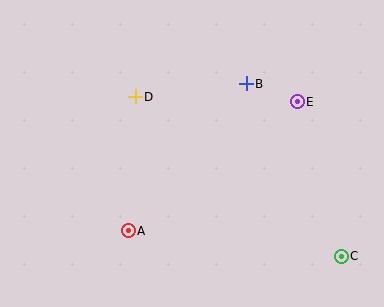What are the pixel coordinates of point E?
Point E is at (297, 102).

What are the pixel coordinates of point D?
Point D is at (135, 97).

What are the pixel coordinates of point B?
Point B is at (246, 84).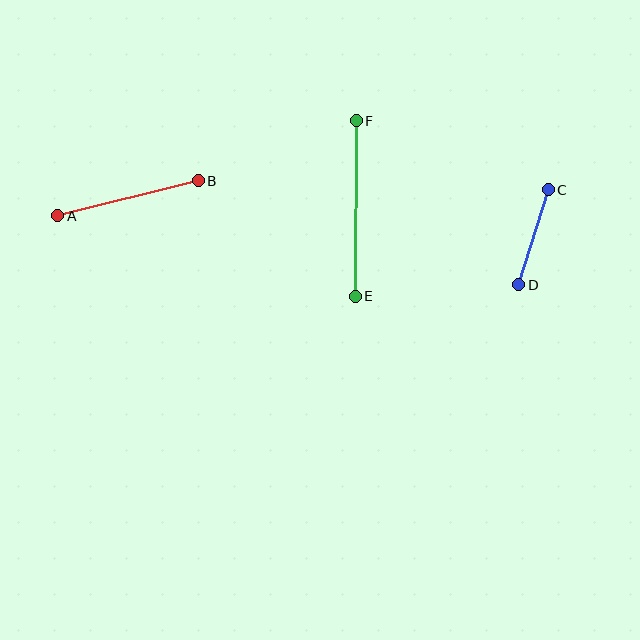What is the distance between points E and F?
The distance is approximately 176 pixels.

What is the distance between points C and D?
The distance is approximately 100 pixels.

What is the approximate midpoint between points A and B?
The midpoint is at approximately (128, 198) pixels.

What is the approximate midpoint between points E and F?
The midpoint is at approximately (356, 208) pixels.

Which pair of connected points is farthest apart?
Points E and F are farthest apart.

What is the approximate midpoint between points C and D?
The midpoint is at approximately (534, 237) pixels.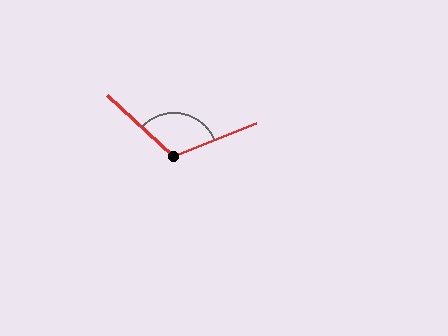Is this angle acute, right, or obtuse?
It is obtuse.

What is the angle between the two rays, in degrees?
Approximately 115 degrees.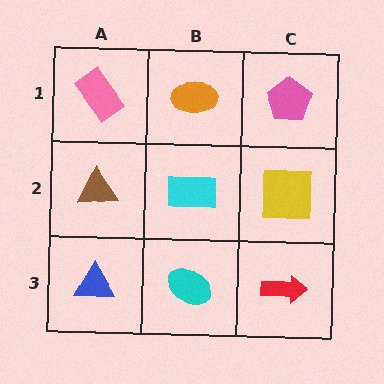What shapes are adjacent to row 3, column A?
A brown triangle (row 2, column A), a cyan ellipse (row 3, column B).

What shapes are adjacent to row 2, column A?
A pink rectangle (row 1, column A), a blue triangle (row 3, column A), a cyan rectangle (row 2, column B).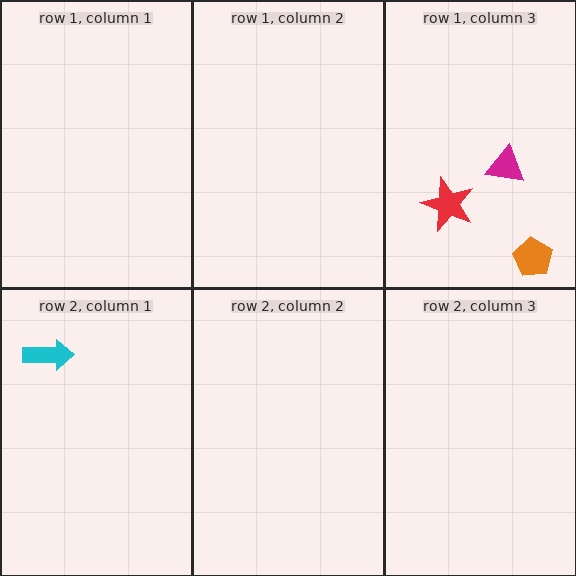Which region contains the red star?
The row 1, column 3 region.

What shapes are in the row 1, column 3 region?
The red star, the orange pentagon, the magenta triangle.